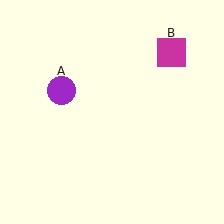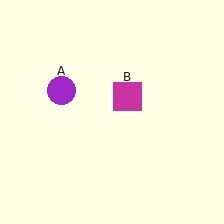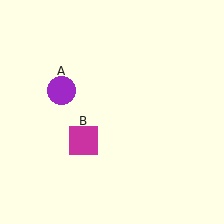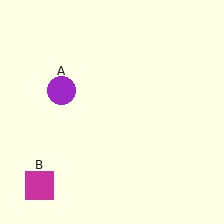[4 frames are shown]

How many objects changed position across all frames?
1 object changed position: magenta square (object B).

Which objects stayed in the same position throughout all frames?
Purple circle (object A) remained stationary.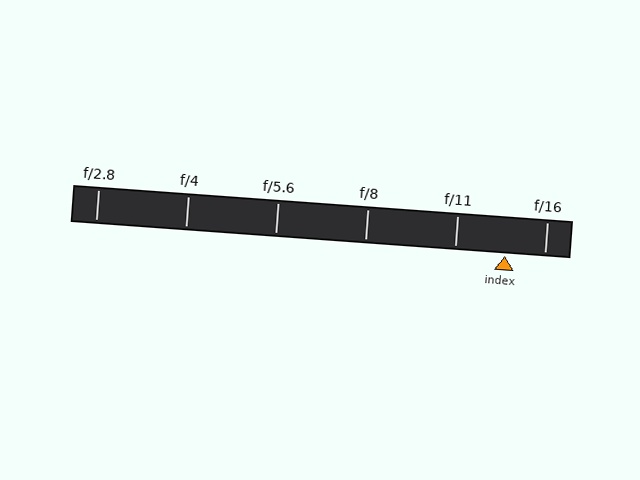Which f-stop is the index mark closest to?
The index mark is closest to f/16.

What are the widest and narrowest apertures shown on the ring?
The widest aperture shown is f/2.8 and the narrowest is f/16.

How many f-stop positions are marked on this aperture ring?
There are 6 f-stop positions marked.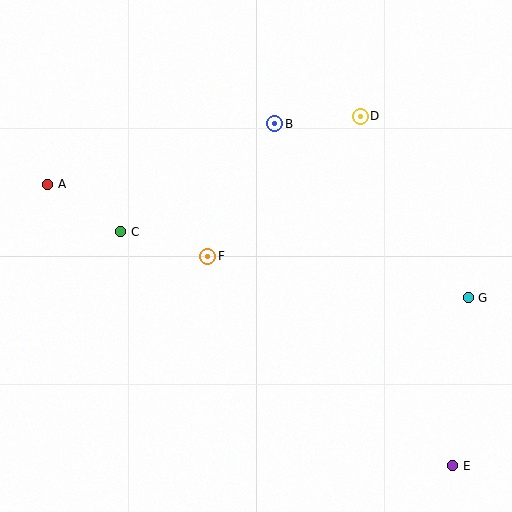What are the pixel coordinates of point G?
Point G is at (468, 298).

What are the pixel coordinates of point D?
Point D is at (360, 116).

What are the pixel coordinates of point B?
Point B is at (275, 124).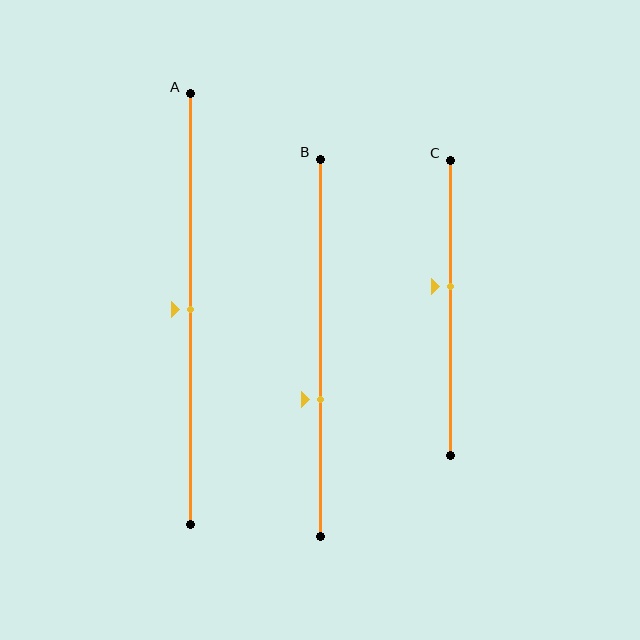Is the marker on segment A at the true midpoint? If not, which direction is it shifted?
Yes, the marker on segment A is at the true midpoint.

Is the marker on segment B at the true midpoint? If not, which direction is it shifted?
No, the marker on segment B is shifted downward by about 14% of the segment length.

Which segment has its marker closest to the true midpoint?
Segment A has its marker closest to the true midpoint.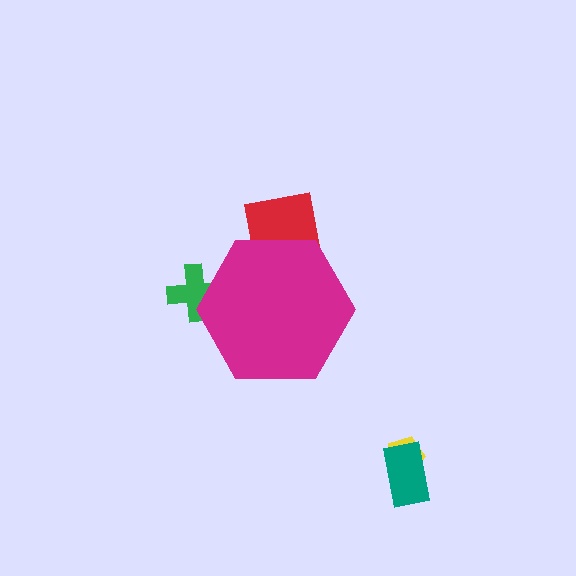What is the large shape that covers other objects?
A magenta hexagon.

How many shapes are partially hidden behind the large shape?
2 shapes are partially hidden.